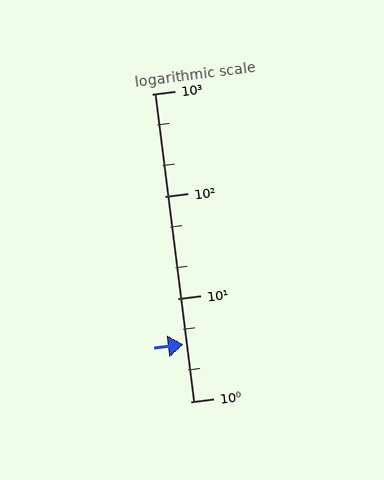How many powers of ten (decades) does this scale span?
The scale spans 3 decades, from 1 to 1000.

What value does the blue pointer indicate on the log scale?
The pointer indicates approximately 3.6.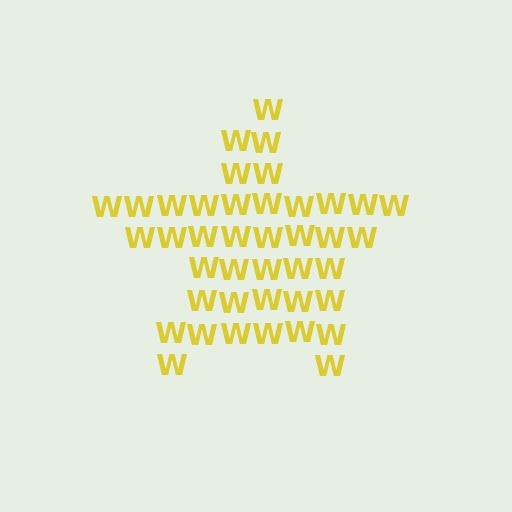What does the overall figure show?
The overall figure shows a star.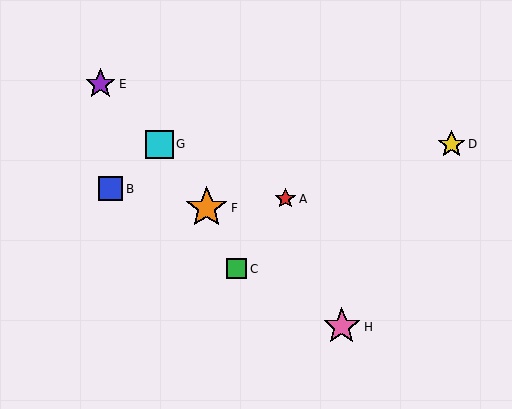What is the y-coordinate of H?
Object H is at y≈327.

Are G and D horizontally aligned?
Yes, both are at y≈144.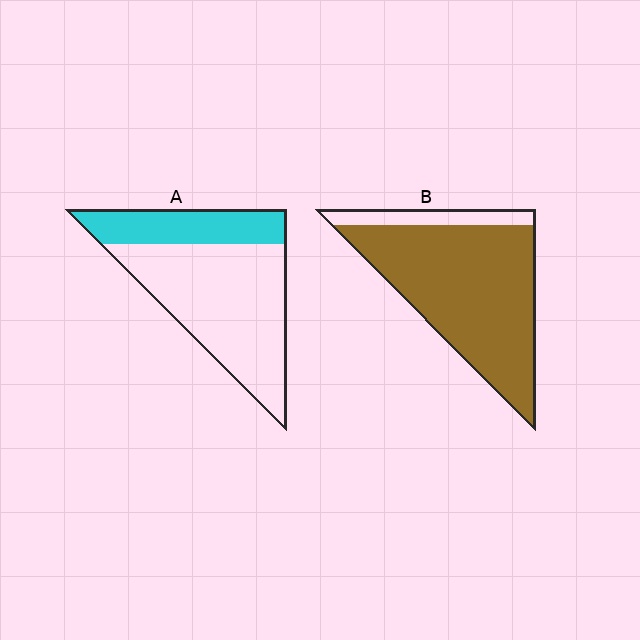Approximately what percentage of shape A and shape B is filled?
A is approximately 30% and B is approximately 85%.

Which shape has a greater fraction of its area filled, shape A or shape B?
Shape B.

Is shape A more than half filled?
No.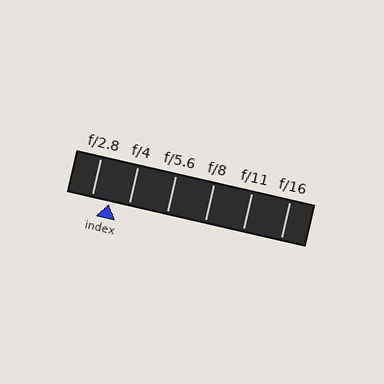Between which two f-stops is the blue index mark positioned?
The index mark is between f/2.8 and f/4.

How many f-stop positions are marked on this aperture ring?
There are 6 f-stop positions marked.